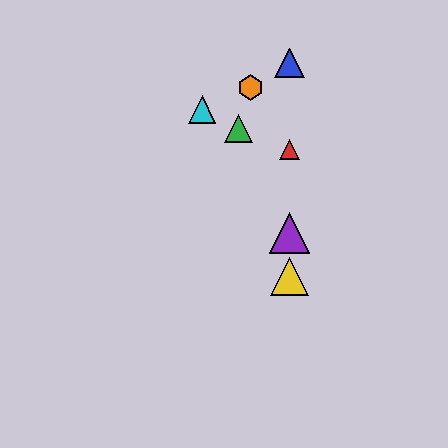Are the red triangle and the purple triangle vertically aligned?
Yes, both are at x≈290.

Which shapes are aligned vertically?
The red triangle, the blue triangle, the yellow triangle, the purple triangle are aligned vertically.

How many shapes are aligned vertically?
4 shapes (the red triangle, the blue triangle, the yellow triangle, the purple triangle) are aligned vertically.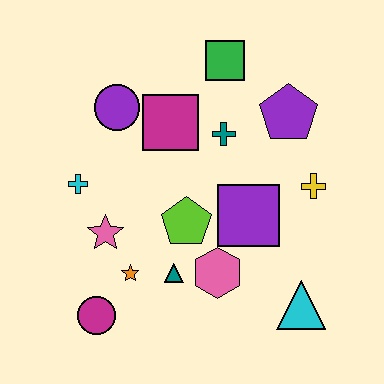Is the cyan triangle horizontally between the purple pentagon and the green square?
No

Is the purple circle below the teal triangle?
No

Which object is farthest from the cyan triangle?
The purple circle is farthest from the cyan triangle.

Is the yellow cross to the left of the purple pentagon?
No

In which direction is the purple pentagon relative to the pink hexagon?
The purple pentagon is above the pink hexagon.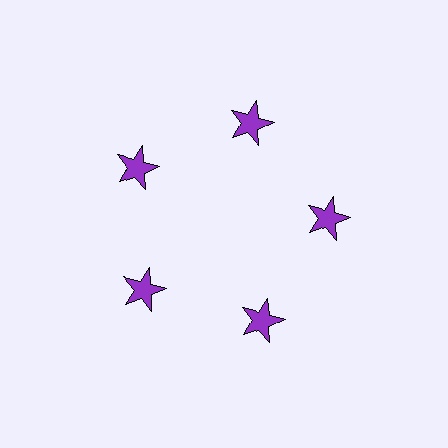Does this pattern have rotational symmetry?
Yes, this pattern has 5-fold rotational symmetry. It looks the same after rotating 72 degrees around the center.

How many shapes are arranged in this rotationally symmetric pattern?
There are 5 shapes, arranged in 5 groups of 1.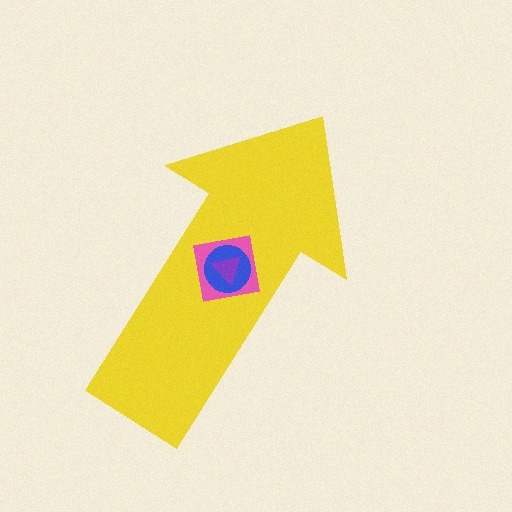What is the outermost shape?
The yellow arrow.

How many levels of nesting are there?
4.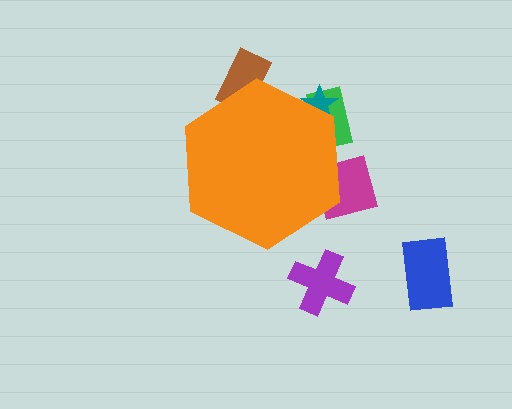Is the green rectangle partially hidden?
Yes, the green rectangle is partially hidden behind the orange hexagon.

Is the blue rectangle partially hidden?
No, the blue rectangle is fully visible.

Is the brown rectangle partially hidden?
Yes, the brown rectangle is partially hidden behind the orange hexagon.